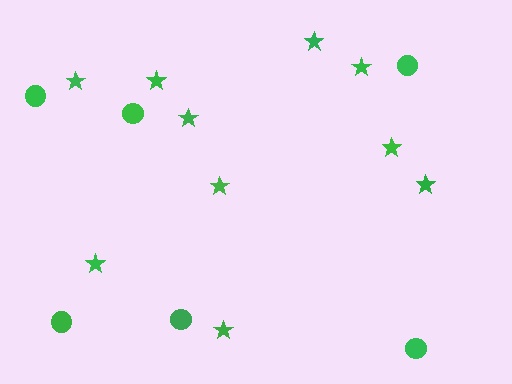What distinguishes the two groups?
There are 2 groups: one group of circles (6) and one group of stars (10).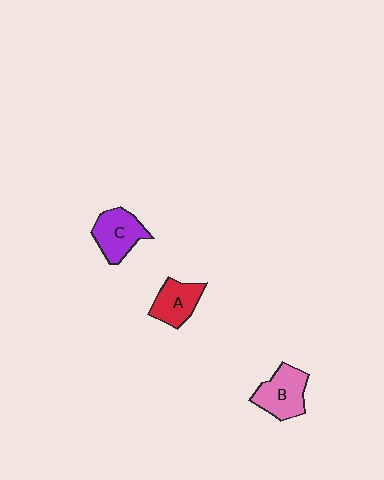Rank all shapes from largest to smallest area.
From largest to smallest: B (pink), C (purple), A (red).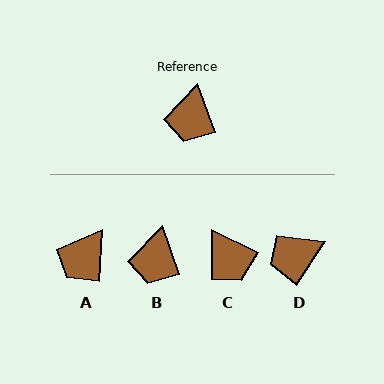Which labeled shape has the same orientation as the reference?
B.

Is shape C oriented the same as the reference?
No, it is off by about 44 degrees.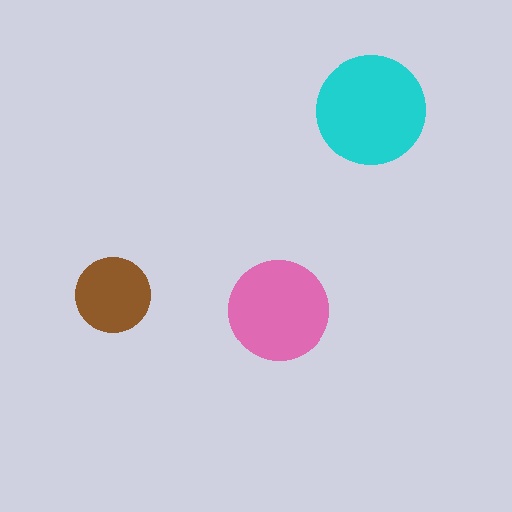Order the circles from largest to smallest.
the cyan one, the pink one, the brown one.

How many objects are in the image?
There are 3 objects in the image.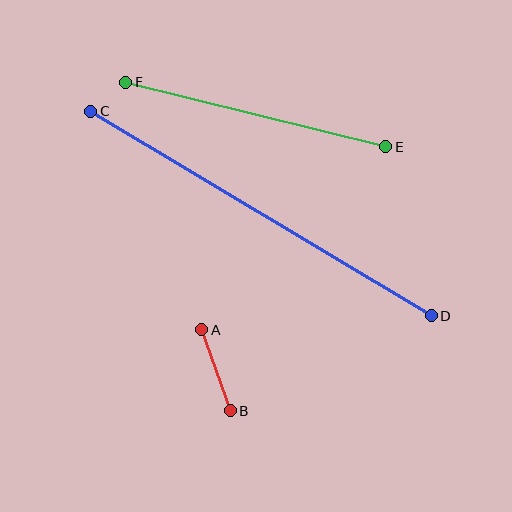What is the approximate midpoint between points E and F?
The midpoint is at approximately (256, 115) pixels.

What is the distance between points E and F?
The distance is approximately 268 pixels.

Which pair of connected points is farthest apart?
Points C and D are farthest apart.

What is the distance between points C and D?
The distance is approximately 398 pixels.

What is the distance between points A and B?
The distance is approximately 86 pixels.